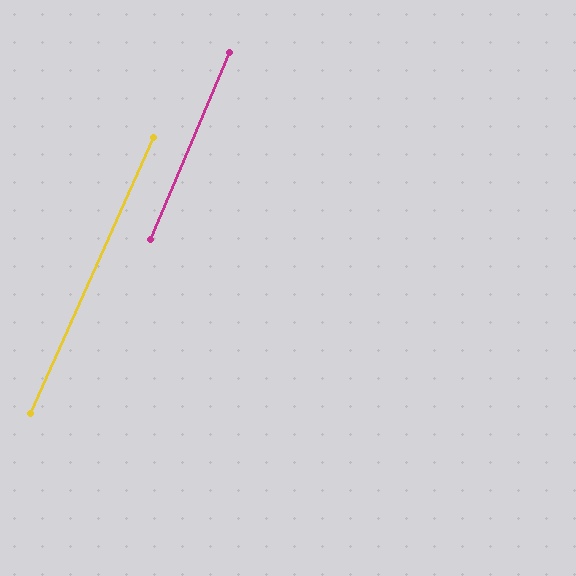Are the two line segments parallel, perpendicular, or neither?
Parallel — their directions differ by only 0.9°.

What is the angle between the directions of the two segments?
Approximately 1 degree.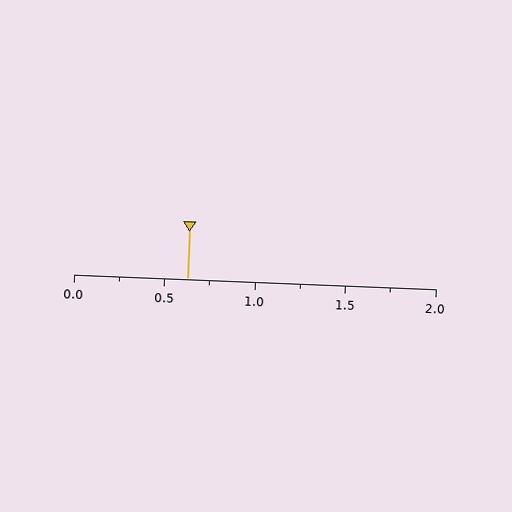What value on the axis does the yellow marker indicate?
The marker indicates approximately 0.62.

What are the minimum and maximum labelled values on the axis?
The axis runs from 0.0 to 2.0.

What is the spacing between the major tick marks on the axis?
The major ticks are spaced 0.5 apart.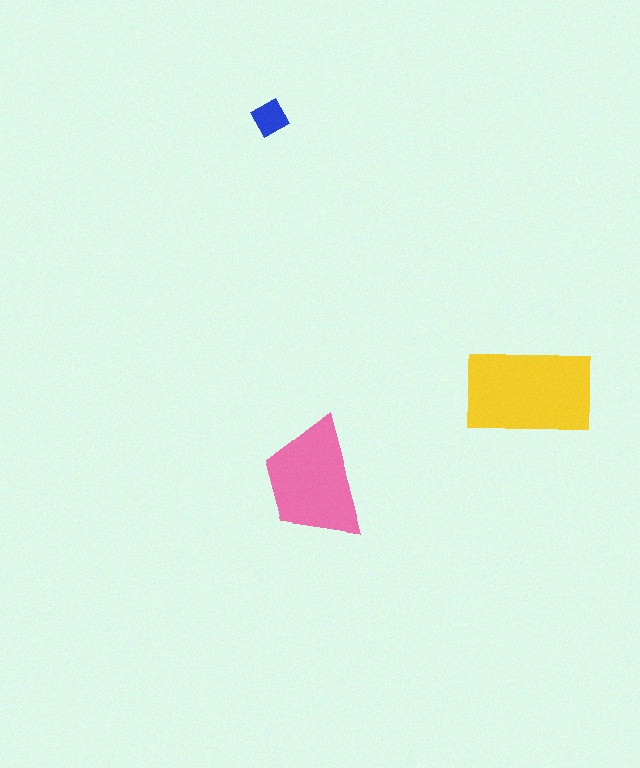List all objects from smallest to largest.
The blue square, the pink trapezoid, the yellow rectangle.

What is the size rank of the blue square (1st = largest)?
3rd.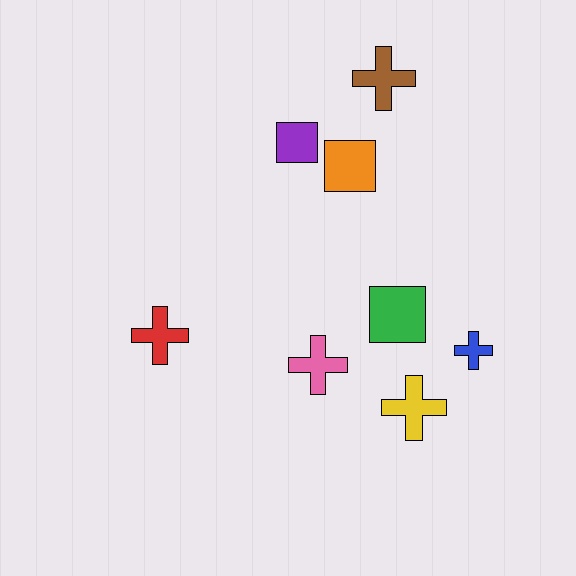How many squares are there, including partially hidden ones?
There are 3 squares.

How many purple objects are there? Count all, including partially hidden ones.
There is 1 purple object.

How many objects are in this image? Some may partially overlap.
There are 8 objects.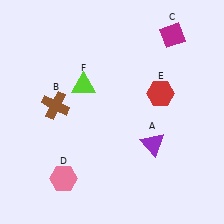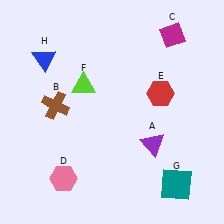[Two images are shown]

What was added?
A teal square (G), a blue triangle (H) were added in Image 2.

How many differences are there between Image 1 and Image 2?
There are 2 differences between the two images.